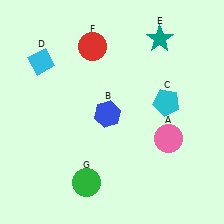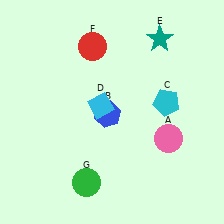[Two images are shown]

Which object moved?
The cyan diamond (D) moved right.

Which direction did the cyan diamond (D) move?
The cyan diamond (D) moved right.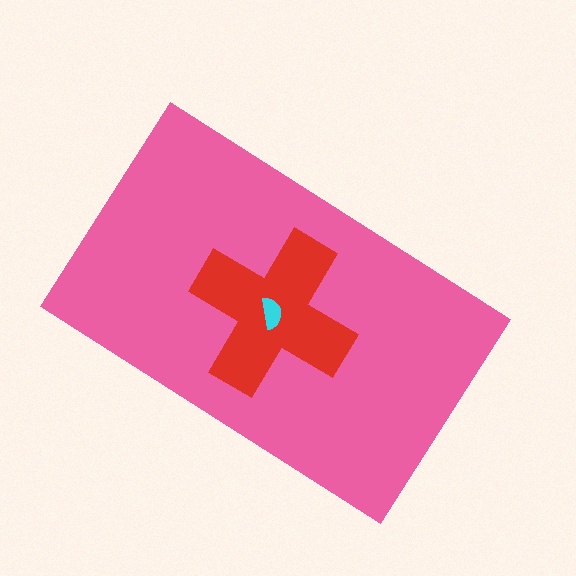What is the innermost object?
The cyan semicircle.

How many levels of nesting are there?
3.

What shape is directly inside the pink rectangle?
The red cross.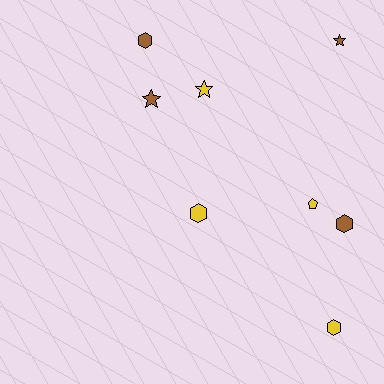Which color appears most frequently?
Brown, with 4 objects.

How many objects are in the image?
There are 8 objects.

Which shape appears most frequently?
Hexagon, with 4 objects.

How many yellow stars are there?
There is 1 yellow star.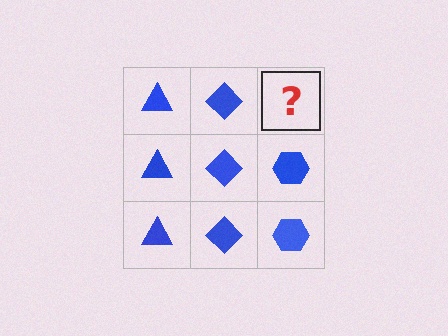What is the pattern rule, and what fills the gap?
The rule is that each column has a consistent shape. The gap should be filled with a blue hexagon.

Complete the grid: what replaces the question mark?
The question mark should be replaced with a blue hexagon.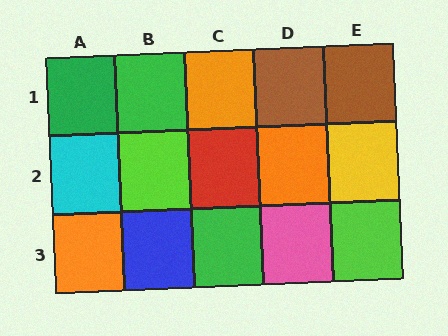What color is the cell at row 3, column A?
Orange.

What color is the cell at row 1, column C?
Orange.